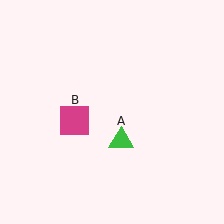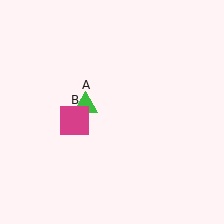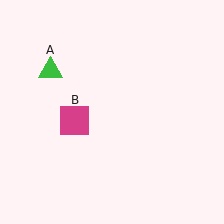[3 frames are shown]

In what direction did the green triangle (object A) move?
The green triangle (object A) moved up and to the left.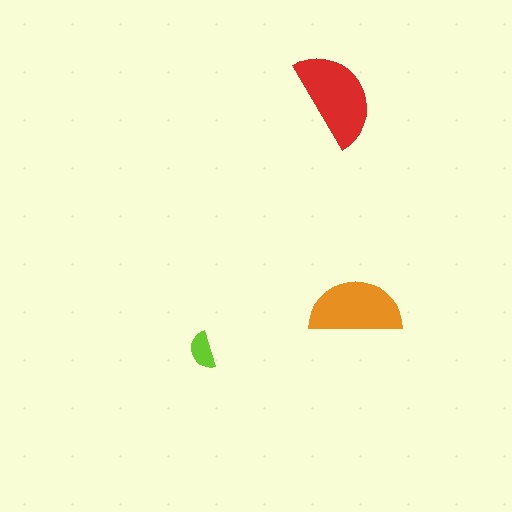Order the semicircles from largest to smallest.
the red one, the orange one, the lime one.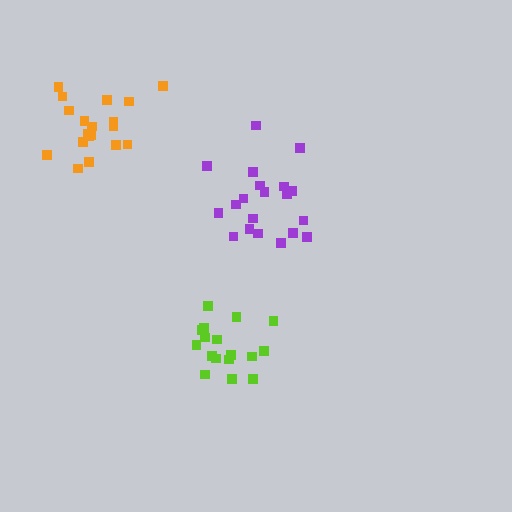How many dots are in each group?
Group 1: 17 dots, Group 2: 20 dots, Group 3: 19 dots (56 total).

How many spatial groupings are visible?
There are 3 spatial groupings.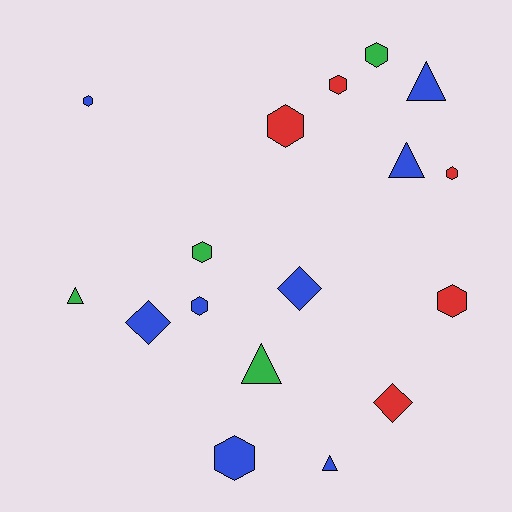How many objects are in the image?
There are 17 objects.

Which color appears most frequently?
Blue, with 8 objects.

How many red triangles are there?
There are no red triangles.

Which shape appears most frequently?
Hexagon, with 9 objects.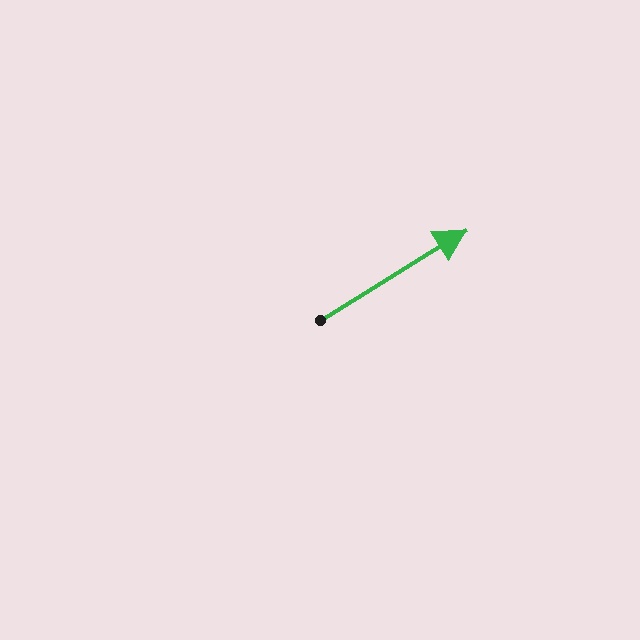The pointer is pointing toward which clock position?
Roughly 2 o'clock.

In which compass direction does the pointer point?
Northeast.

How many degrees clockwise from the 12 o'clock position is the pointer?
Approximately 58 degrees.